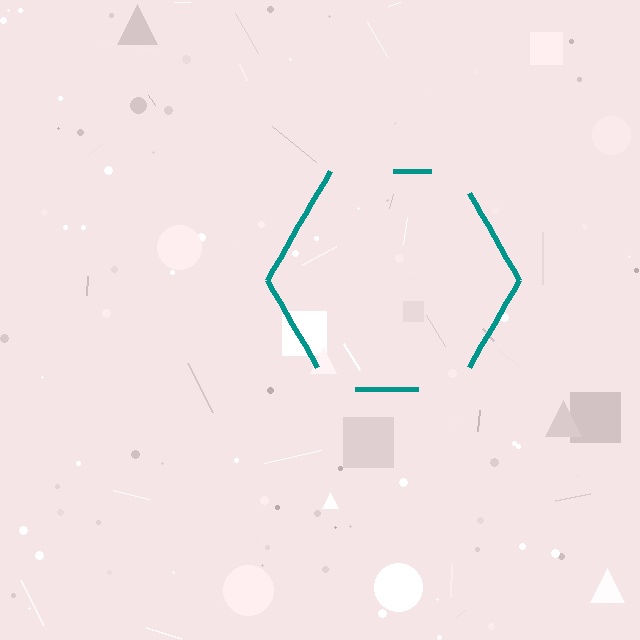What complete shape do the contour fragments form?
The contour fragments form a hexagon.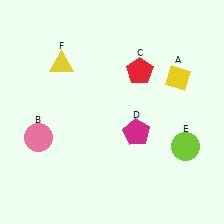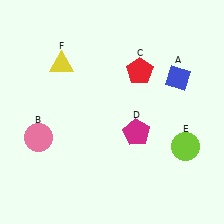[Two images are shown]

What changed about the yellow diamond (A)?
In Image 1, A is yellow. In Image 2, it changed to blue.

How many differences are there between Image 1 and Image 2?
There is 1 difference between the two images.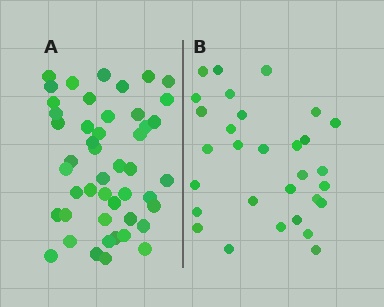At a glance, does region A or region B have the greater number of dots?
Region A (the left region) has more dots.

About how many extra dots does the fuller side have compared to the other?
Region A has approximately 15 more dots than region B.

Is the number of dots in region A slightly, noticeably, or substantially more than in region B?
Region A has substantially more. The ratio is roughly 1.6 to 1.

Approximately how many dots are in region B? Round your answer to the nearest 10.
About 30 dots.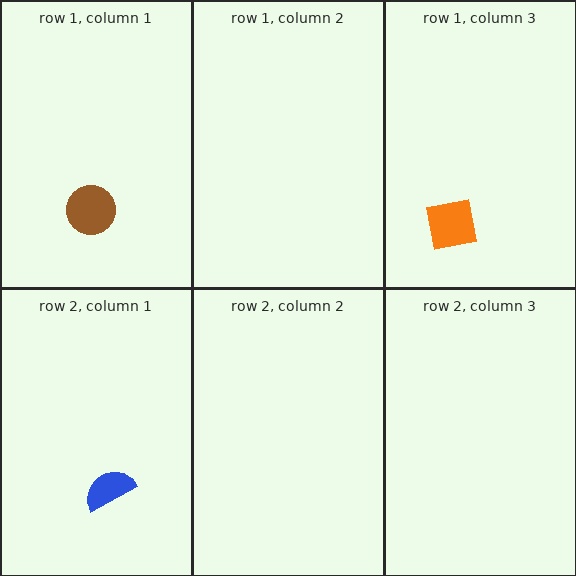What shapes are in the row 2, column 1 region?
The blue semicircle.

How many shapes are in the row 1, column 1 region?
1.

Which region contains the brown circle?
The row 1, column 1 region.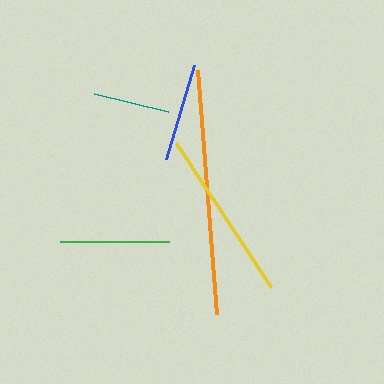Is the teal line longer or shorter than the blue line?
The blue line is longer than the teal line.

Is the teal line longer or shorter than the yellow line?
The yellow line is longer than the teal line.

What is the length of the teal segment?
The teal segment is approximately 77 pixels long.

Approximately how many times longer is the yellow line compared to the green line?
The yellow line is approximately 1.6 times the length of the green line.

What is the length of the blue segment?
The blue segment is approximately 99 pixels long.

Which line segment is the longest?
The orange line is the longest at approximately 244 pixels.